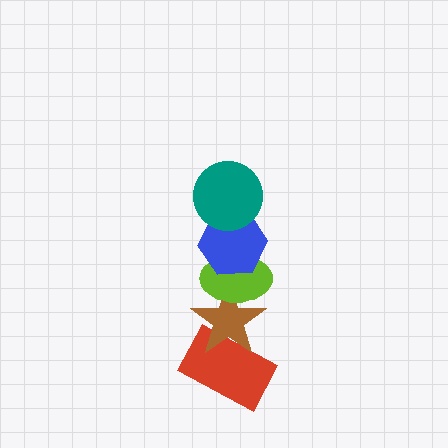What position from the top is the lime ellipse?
The lime ellipse is 3rd from the top.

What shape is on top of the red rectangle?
The brown star is on top of the red rectangle.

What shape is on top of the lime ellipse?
The blue hexagon is on top of the lime ellipse.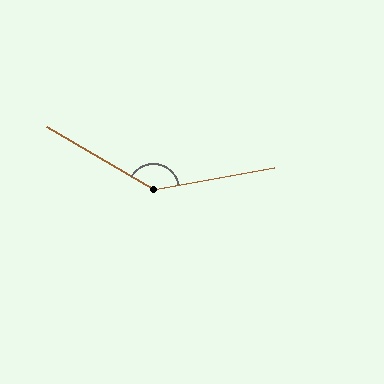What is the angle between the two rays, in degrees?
Approximately 140 degrees.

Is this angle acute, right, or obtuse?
It is obtuse.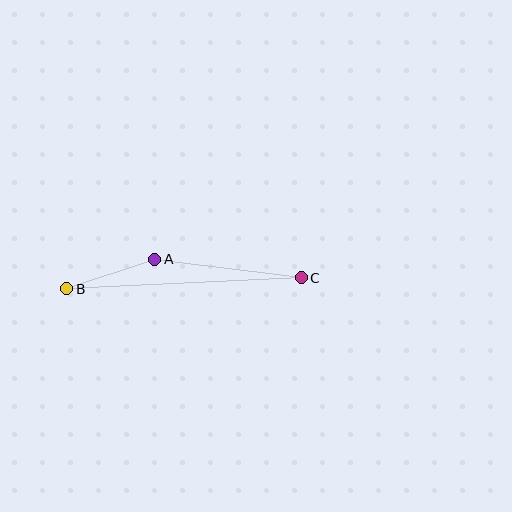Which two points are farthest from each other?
Points B and C are farthest from each other.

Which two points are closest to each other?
Points A and B are closest to each other.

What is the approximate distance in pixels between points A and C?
The distance between A and C is approximately 148 pixels.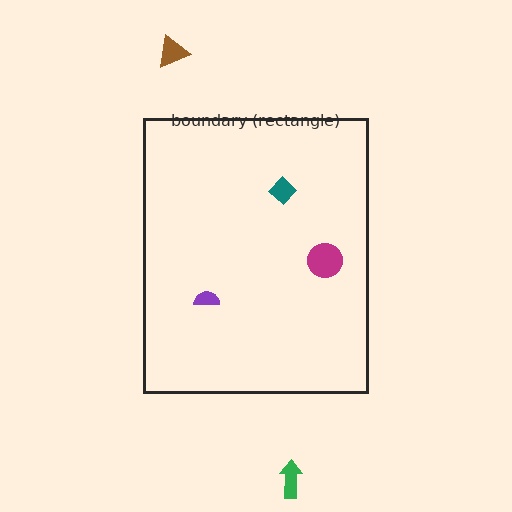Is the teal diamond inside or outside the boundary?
Inside.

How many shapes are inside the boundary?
3 inside, 2 outside.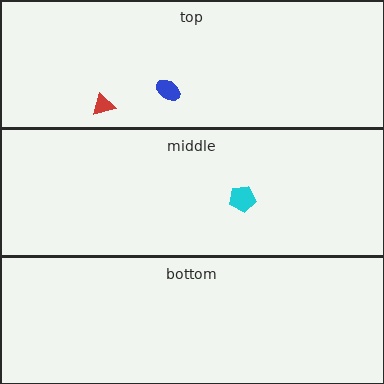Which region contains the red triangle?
The top region.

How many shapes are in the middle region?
1.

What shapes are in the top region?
The red triangle, the blue ellipse.